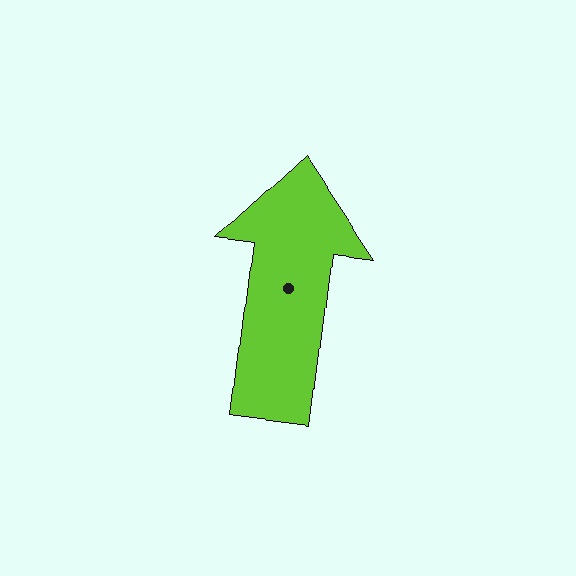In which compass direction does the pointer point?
North.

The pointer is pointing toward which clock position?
Roughly 12 o'clock.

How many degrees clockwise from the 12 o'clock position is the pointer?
Approximately 7 degrees.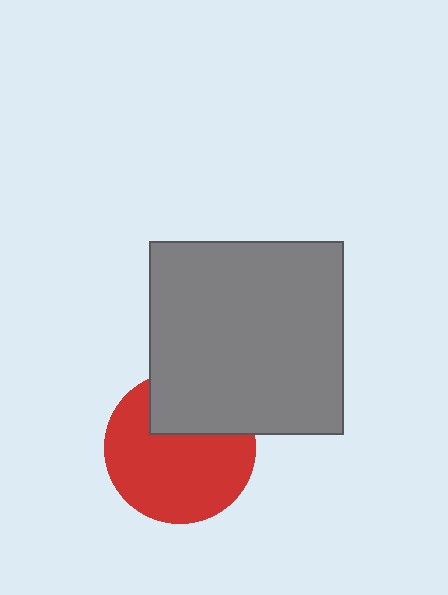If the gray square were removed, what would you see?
You would see the complete red circle.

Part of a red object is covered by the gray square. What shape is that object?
It is a circle.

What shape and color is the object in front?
The object in front is a gray square.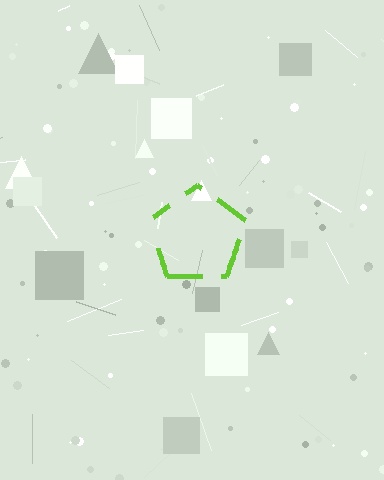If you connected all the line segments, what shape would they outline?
They would outline a pentagon.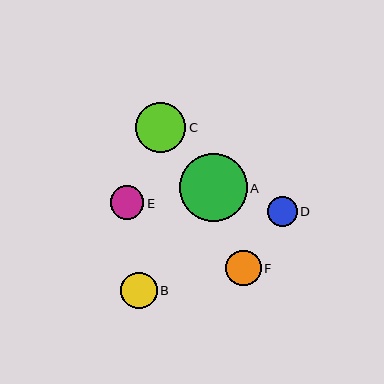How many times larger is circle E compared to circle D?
Circle E is approximately 1.1 times the size of circle D.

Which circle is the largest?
Circle A is the largest with a size of approximately 68 pixels.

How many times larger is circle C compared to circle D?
Circle C is approximately 1.7 times the size of circle D.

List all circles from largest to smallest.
From largest to smallest: A, C, B, F, E, D.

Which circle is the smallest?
Circle D is the smallest with a size of approximately 30 pixels.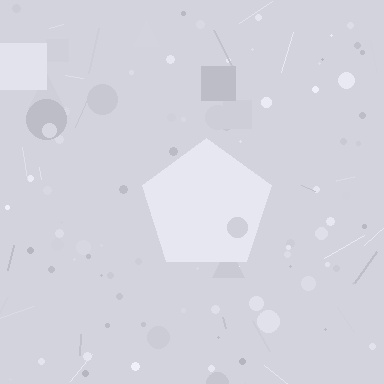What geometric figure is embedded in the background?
A pentagon is embedded in the background.